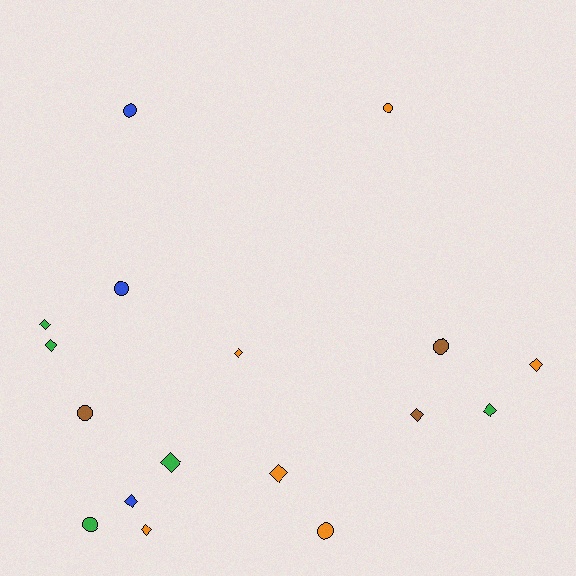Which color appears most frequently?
Orange, with 6 objects.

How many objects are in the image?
There are 17 objects.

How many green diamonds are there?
There are 4 green diamonds.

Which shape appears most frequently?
Diamond, with 10 objects.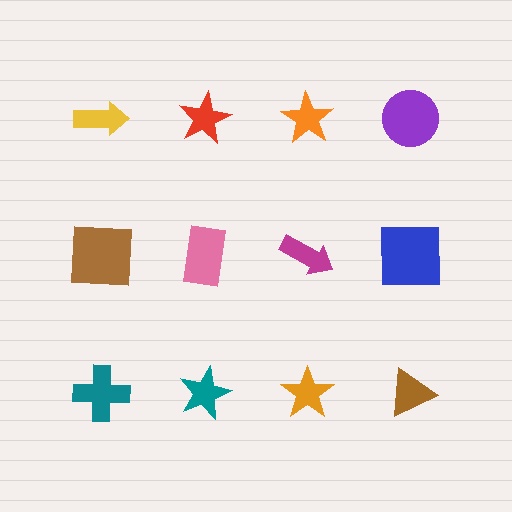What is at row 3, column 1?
A teal cross.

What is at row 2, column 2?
A pink rectangle.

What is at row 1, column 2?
A red star.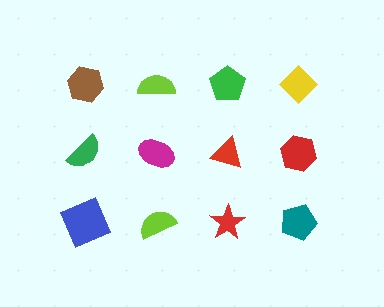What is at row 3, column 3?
A red star.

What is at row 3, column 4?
A teal pentagon.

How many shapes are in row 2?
4 shapes.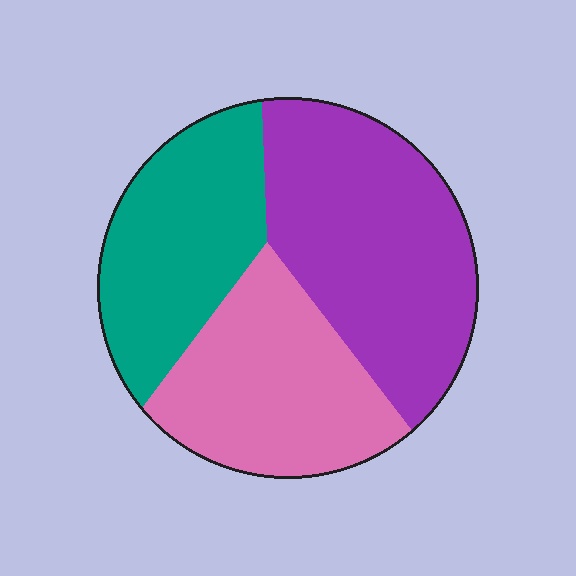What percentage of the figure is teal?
Teal covers roughly 30% of the figure.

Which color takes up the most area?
Purple, at roughly 40%.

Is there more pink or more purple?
Purple.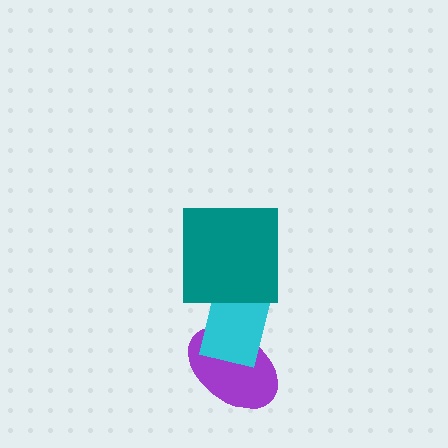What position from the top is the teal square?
The teal square is 1st from the top.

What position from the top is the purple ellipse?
The purple ellipse is 3rd from the top.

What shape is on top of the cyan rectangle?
The teal square is on top of the cyan rectangle.